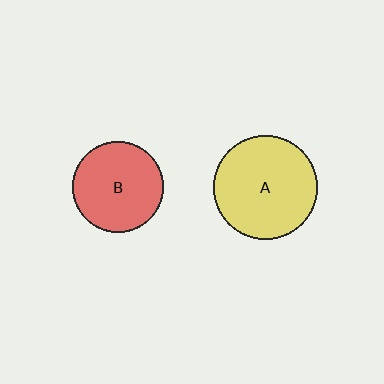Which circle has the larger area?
Circle A (yellow).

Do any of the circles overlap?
No, none of the circles overlap.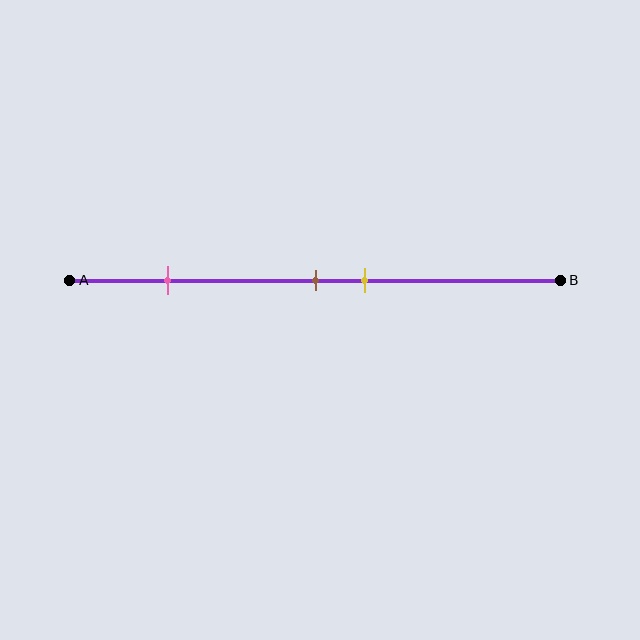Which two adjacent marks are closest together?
The brown and yellow marks are the closest adjacent pair.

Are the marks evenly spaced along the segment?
No, the marks are not evenly spaced.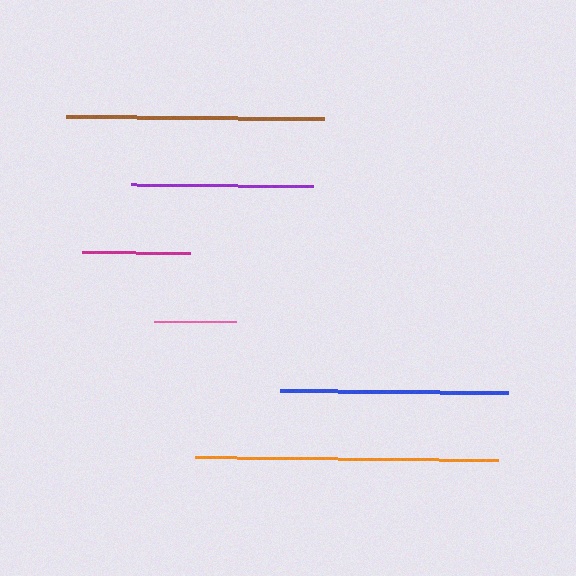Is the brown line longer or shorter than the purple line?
The brown line is longer than the purple line.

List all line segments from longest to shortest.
From longest to shortest: orange, brown, blue, purple, magenta, pink.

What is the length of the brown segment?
The brown segment is approximately 258 pixels long.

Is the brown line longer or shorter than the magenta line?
The brown line is longer than the magenta line.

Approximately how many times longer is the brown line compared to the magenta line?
The brown line is approximately 2.4 times the length of the magenta line.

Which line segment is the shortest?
The pink line is the shortest at approximately 82 pixels.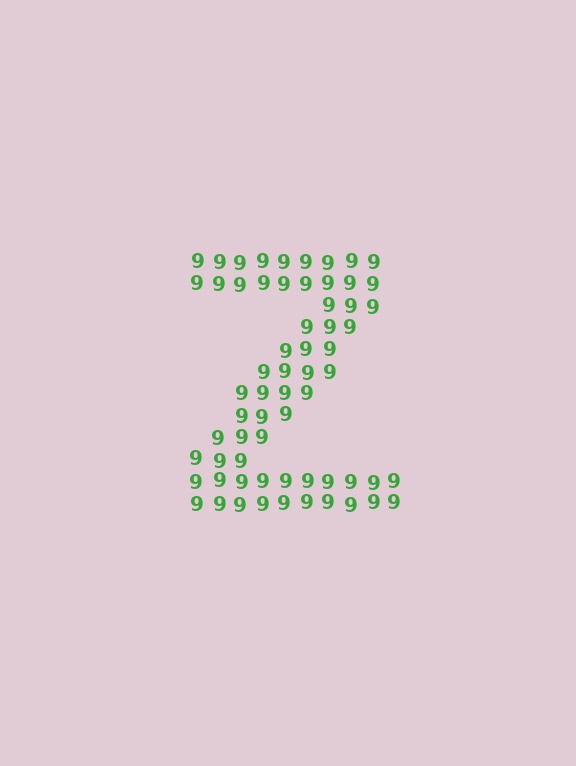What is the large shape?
The large shape is the letter Z.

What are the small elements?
The small elements are digit 9's.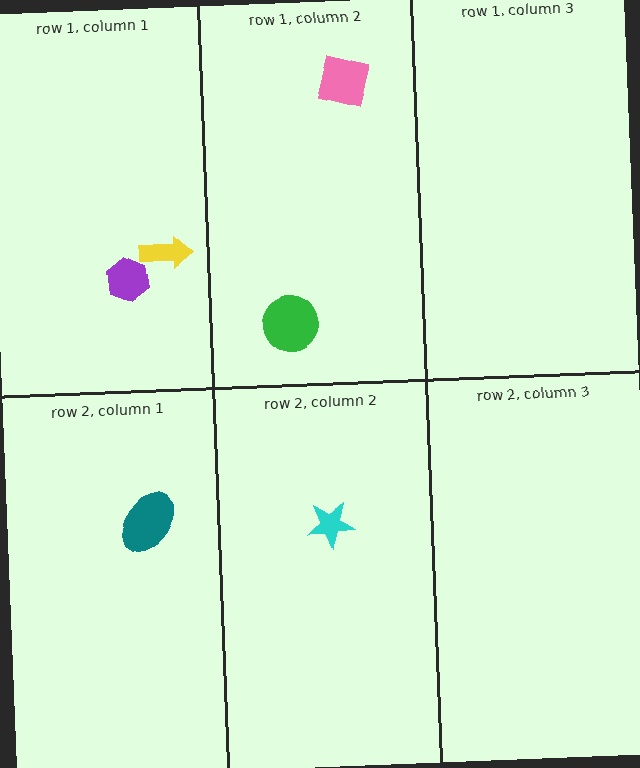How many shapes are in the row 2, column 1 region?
1.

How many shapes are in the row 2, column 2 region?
1.